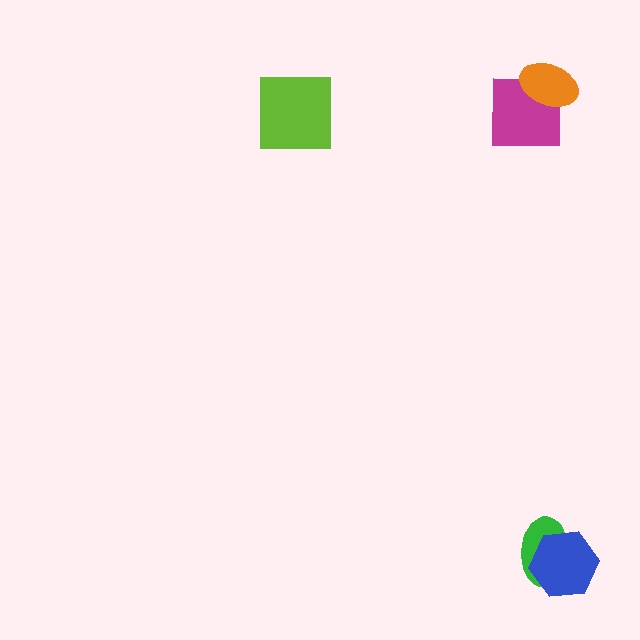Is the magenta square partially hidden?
Yes, it is partially covered by another shape.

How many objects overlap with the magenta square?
1 object overlaps with the magenta square.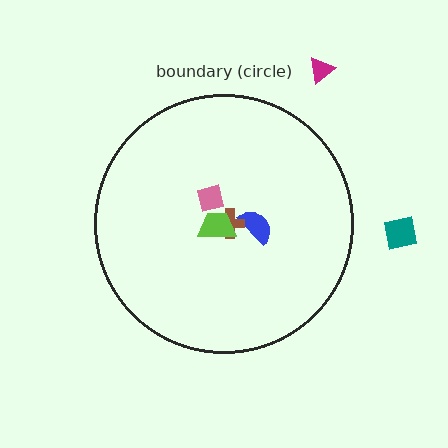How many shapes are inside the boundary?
4 inside, 2 outside.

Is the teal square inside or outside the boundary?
Outside.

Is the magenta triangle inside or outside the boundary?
Outside.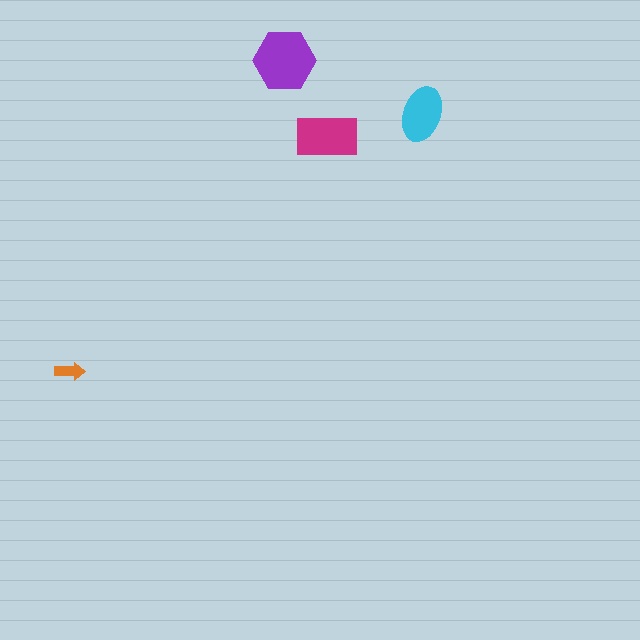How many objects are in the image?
There are 4 objects in the image.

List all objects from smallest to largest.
The orange arrow, the cyan ellipse, the magenta rectangle, the purple hexagon.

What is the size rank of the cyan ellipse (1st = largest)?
3rd.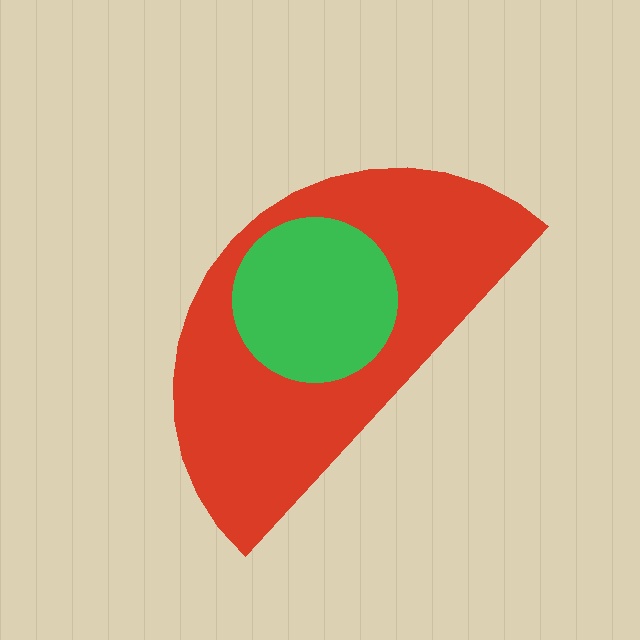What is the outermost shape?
The red semicircle.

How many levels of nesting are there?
2.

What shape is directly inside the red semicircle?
The green circle.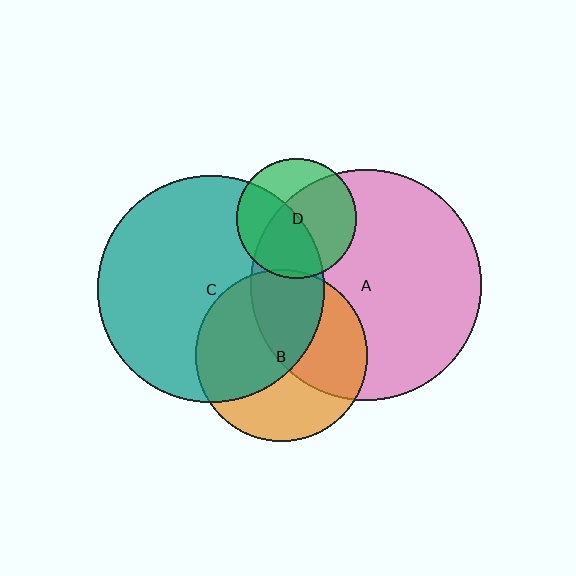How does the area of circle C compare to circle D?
Approximately 3.6 times.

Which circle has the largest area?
Circle A (pink).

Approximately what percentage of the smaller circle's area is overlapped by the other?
Approximately 55%.